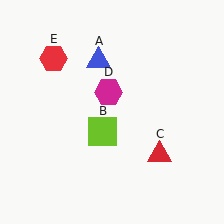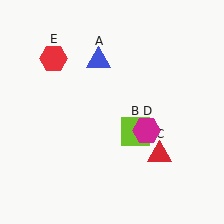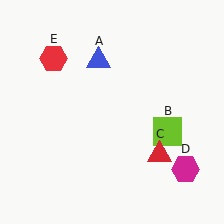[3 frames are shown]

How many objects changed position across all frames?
2 objects changed position: lime square (object B), magenta hexagon (object D).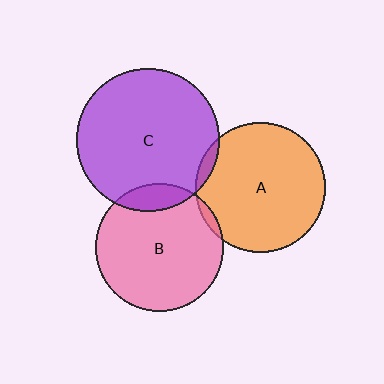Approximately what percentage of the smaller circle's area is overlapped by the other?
Approximately 5%.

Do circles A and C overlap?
Yes.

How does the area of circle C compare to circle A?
Approximately 1.2 times.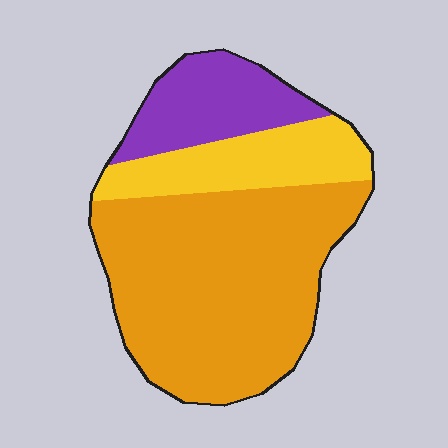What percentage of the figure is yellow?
Yellow takes up about one fifth (1/5) of the figure.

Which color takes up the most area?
Orange, at roughly 60%.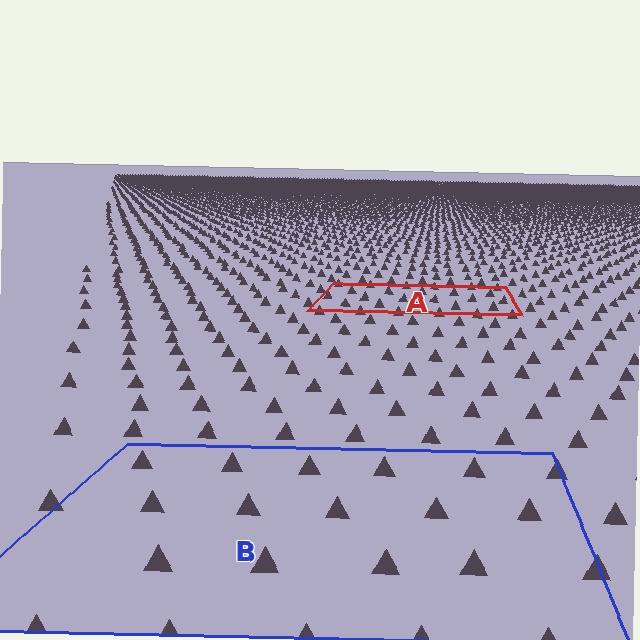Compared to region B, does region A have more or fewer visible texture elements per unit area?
Region A has more texture elements per unit area — they are packed more densely because it is farther away.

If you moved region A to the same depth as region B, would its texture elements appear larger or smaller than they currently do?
They would appear larger. At a closer depth, the same texture elements are projected at a bigger on-screen size.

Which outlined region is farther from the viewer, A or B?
Region A is farther from the viewer — the texture elements inside it appear smaller and more densely packed.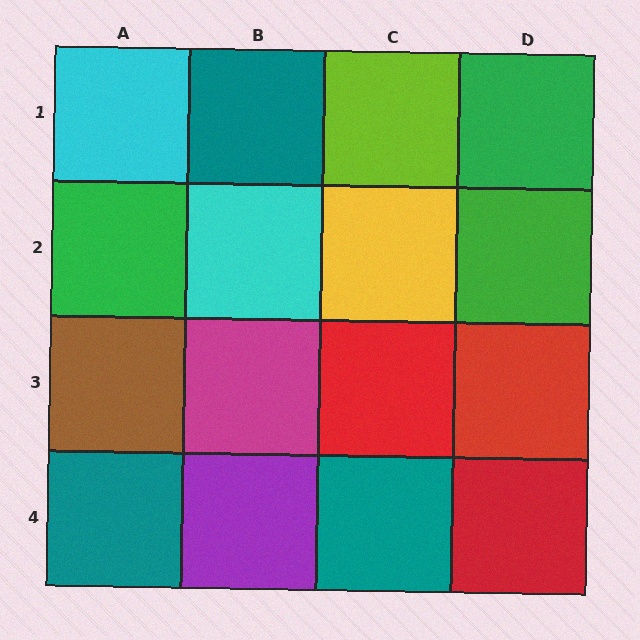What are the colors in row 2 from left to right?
Green, cyan, yellow, green.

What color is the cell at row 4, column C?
Teal.